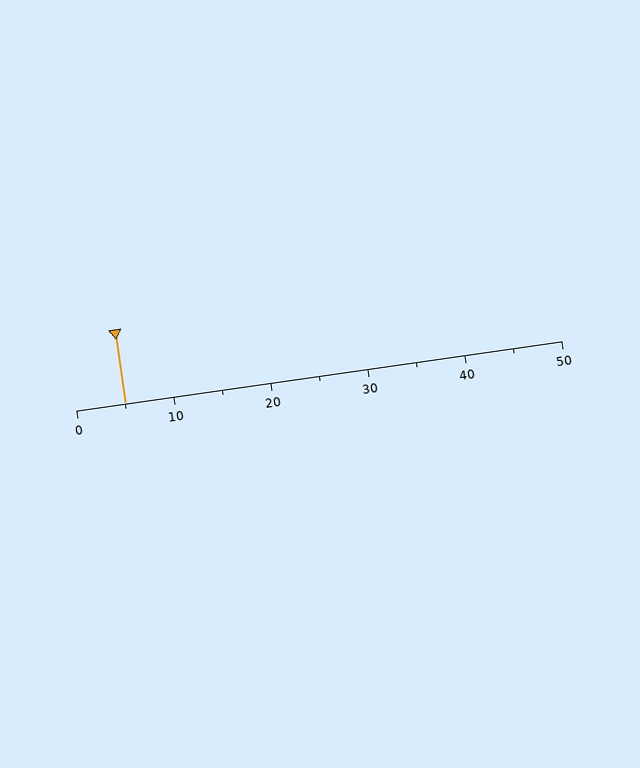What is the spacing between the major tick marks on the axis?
The major ticks are spaced 10 apart.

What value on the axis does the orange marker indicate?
The marker indicates approximately 5.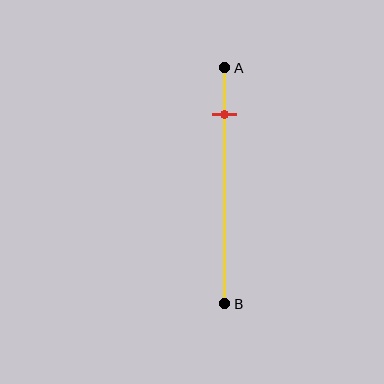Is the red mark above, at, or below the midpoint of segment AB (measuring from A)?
The red mark is above the midpoint of segment AB.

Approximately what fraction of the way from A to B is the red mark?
The red mark is approximately 20% of the way from A to B.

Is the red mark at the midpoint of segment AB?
No, the mark is at about 20% from A, not at the 50% midpoint.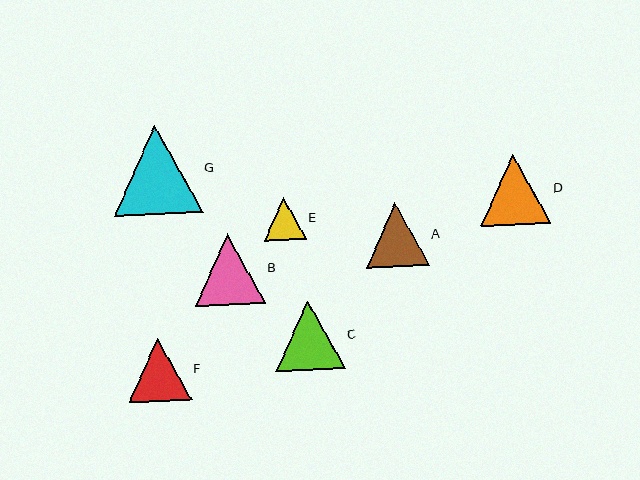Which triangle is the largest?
Triangle G is the largest with a size of approximately 90 pixels.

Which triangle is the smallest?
Triangle E is the smallest with a size of approximately 42 pixels.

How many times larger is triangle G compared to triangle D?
Triangle G is approximately 1.3 times the size of triangle D.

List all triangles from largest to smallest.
From largest to smallest: G, B, D, C, A, F, E.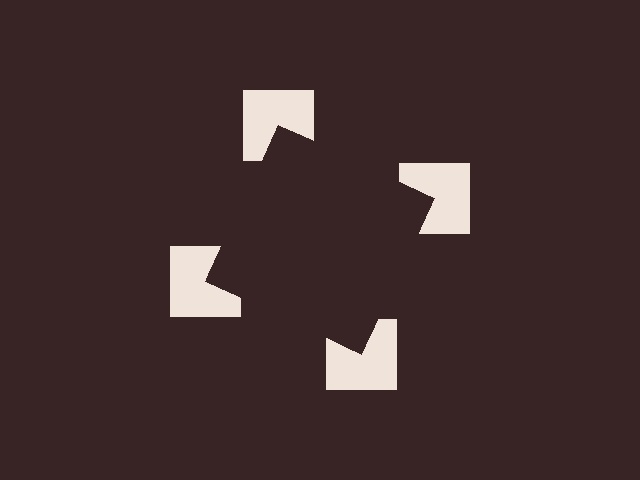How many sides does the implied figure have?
4 sides.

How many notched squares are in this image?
There are 4 — one at each vertex of the illusory square.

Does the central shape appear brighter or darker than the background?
It typically appears slightly darker than the background, even though no actual brightness change is drawn.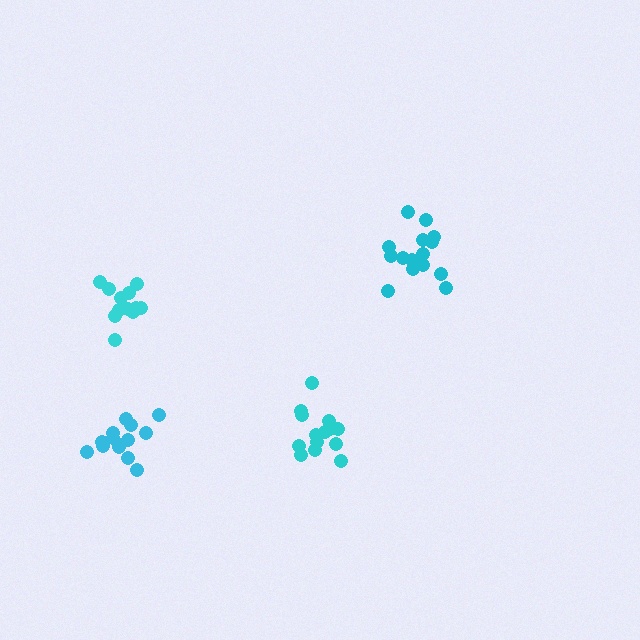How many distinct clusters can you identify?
There are 4 distinct clusters.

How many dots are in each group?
Group 1: 12 dots, Group 2: 16 dots, Group 3: 14 dots, Group 4: 14 dots (56 total).